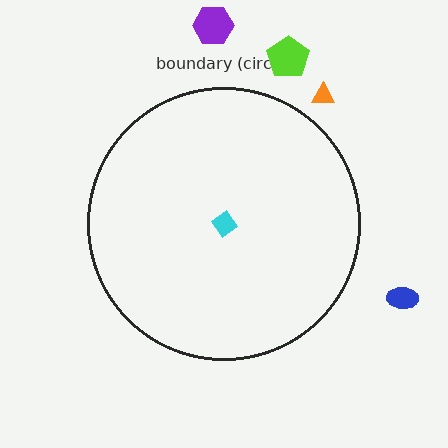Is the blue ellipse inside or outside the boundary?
Outside.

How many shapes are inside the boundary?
1 inside, 4 outside.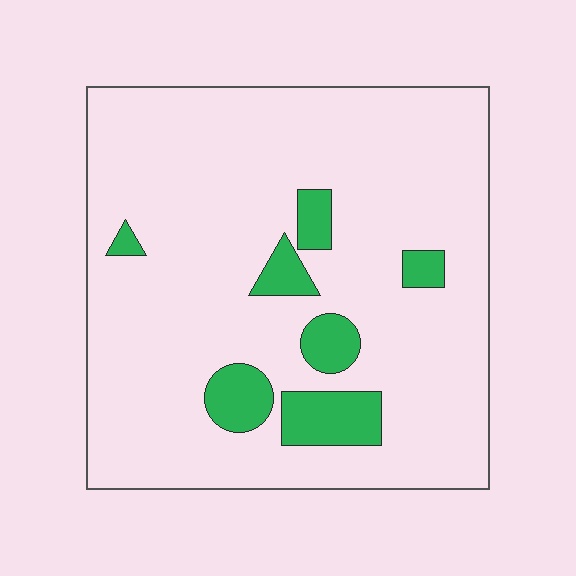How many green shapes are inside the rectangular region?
7.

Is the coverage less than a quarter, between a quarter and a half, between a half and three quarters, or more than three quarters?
Less than a quarter.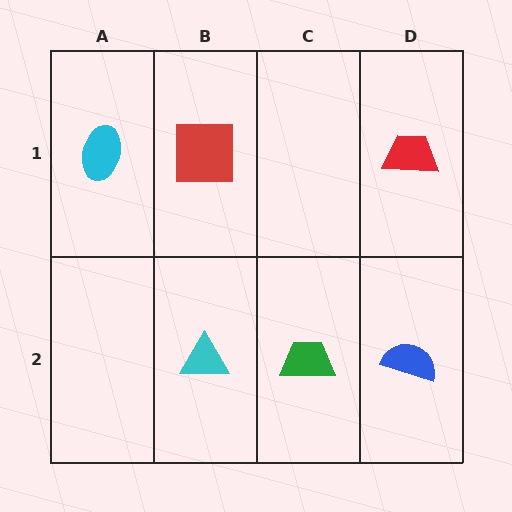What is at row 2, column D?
A blue semicircle.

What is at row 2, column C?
A green trapezoid.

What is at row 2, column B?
A cyan triangle.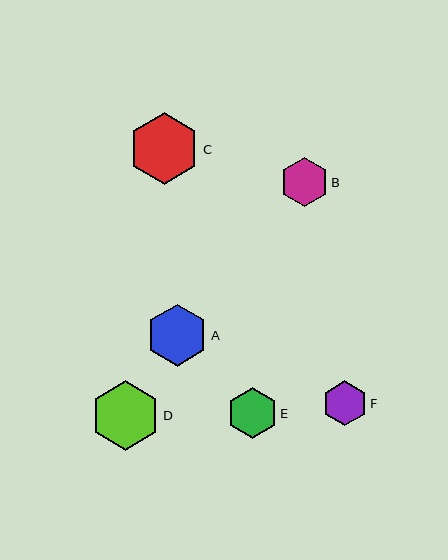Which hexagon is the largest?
Hexagon C is the largest with a size of approximately 71 pixels.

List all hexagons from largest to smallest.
From largest to smallest: C, D, A, E, B, F.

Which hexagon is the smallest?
Hexagon F is the smallest with a size of approximately 45 pixels.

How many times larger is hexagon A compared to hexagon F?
Hexagon A is approximately 1.4 times the size of hexagon F.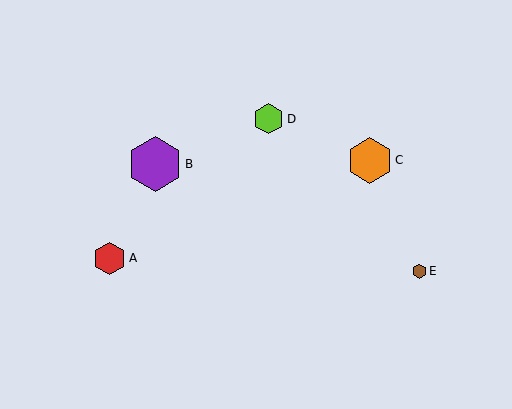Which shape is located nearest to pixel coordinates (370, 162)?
The orange hexagon (labeled C) at (370, 160) is nearest to that location.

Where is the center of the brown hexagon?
The center of the brown hexagon is at (419, 271).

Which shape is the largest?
The purple hexagon (labeled B) is the largest.